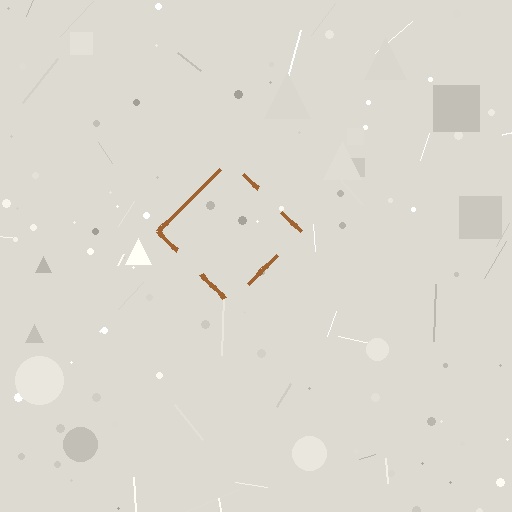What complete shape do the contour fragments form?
The contour fragments form a diamond.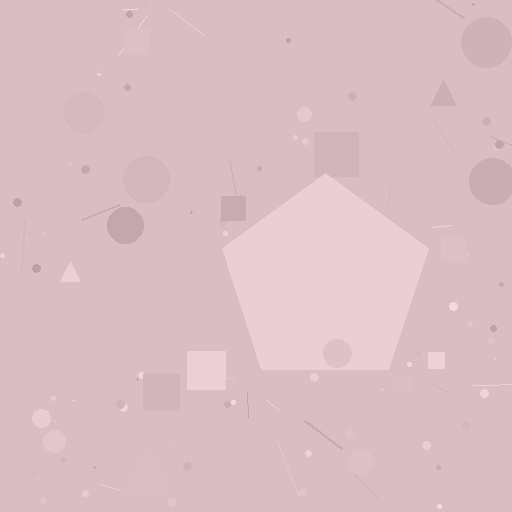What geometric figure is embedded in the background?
A pentagon is embedded in the background.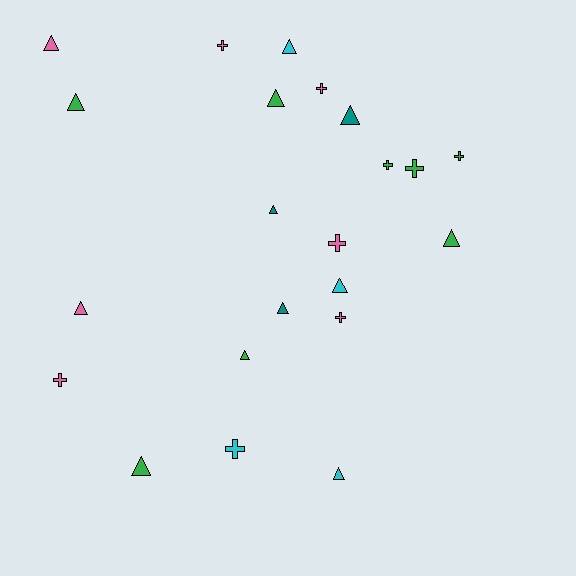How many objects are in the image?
There are 22 objects.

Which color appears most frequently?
Green, with 8 objects.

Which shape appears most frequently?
Triangle, with 13 objects.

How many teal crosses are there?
There are no teal crosses.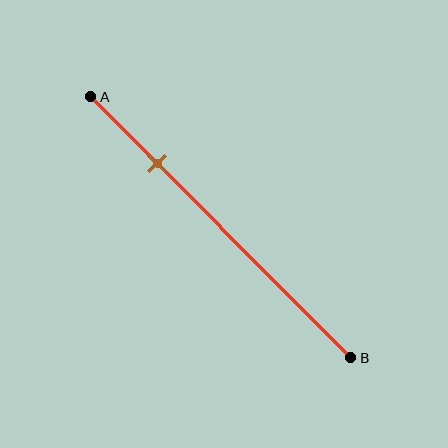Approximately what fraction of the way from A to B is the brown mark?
The brown mark is approximately 25% of the way from A to B.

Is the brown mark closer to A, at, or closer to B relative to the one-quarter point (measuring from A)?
The brown mark is approximately at the one-quarter point of segment AB.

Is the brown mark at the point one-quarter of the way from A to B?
Yes, the mark is approximately at the one-quarter point.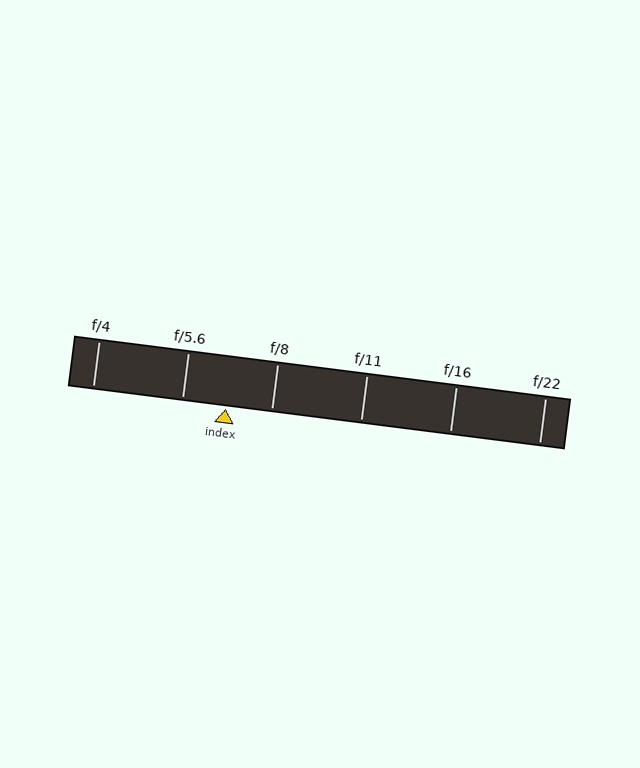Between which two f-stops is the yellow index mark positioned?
The index mark is between f/5.6 and f/8.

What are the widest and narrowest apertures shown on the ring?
The widest aperture shown is f/4 and the narrowest is f/22.